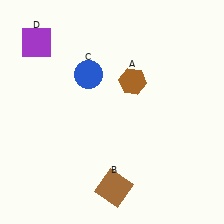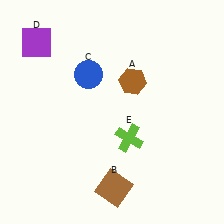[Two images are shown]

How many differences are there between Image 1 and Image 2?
There is 1 difference between the two images.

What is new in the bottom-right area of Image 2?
A lime cross (E) was added in the bottom-right area of Image 2.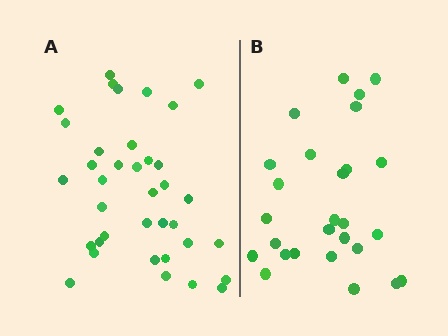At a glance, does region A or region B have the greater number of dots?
Region A (the left region) has more dots.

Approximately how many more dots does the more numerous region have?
Region A has roughly 10 or so more dots than region B.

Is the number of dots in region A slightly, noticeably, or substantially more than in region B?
Region A has noticeably more, but not dramatically so. The ratio is roughly 1.4 to 1.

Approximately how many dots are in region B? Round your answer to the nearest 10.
About 30 dots. (The exact count is 27, which rounds to 30.)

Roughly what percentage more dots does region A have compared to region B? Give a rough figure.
About 35% more.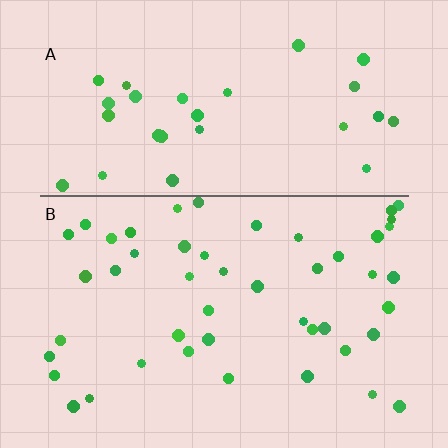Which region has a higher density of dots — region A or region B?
B (the bottom).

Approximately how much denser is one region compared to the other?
Approximately 1.6× — region B over region A.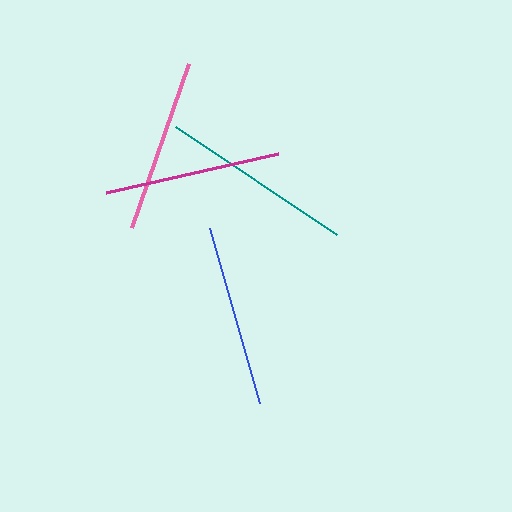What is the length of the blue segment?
The blue segment is approximately 182 pixels long.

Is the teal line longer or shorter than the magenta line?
The teal line is longer than the magenta line.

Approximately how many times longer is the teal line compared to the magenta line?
The teal line is approximately 1.1 times the length of the magenta line.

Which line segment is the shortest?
The pink line is the shortest at approximately 174 pixels.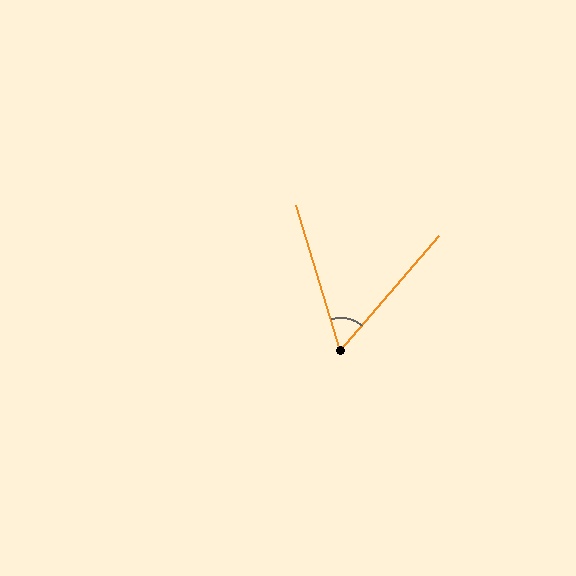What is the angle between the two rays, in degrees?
Approximately 58 degrees.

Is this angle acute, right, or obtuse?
It is acute.